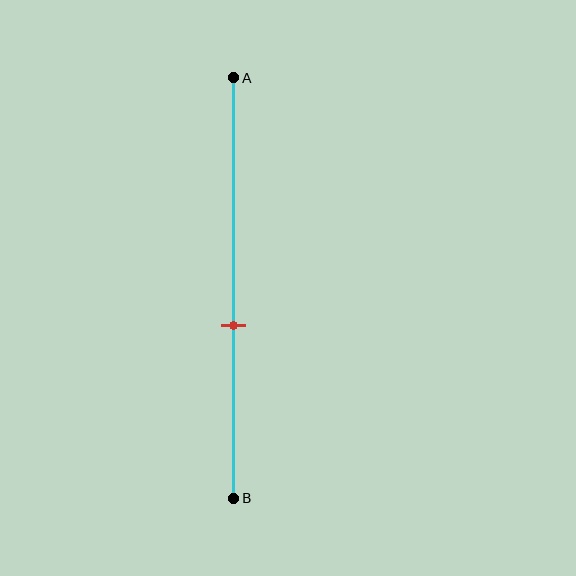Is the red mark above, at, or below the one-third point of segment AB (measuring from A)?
The red mark is below the one-third point of segment AB.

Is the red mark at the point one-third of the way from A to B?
No, the mark is at about 60% from A, not at the 33% one-third point.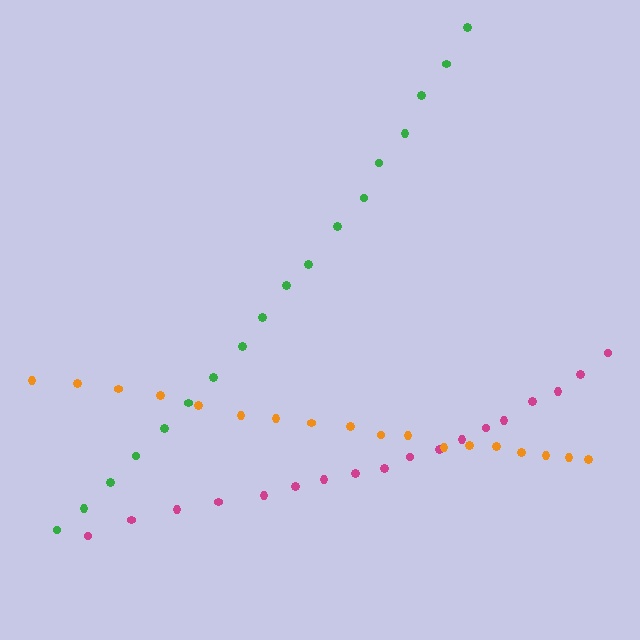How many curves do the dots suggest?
There are 3 distinct paths.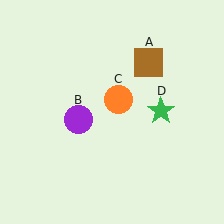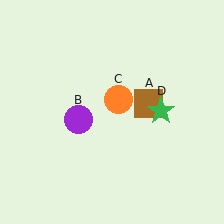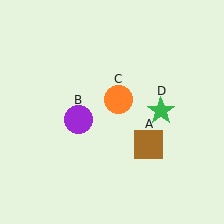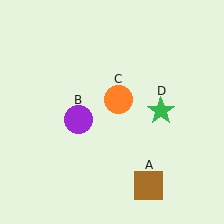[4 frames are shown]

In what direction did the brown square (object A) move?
The brown square (object A) moved down.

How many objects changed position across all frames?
1 object changed position: brown square (object A).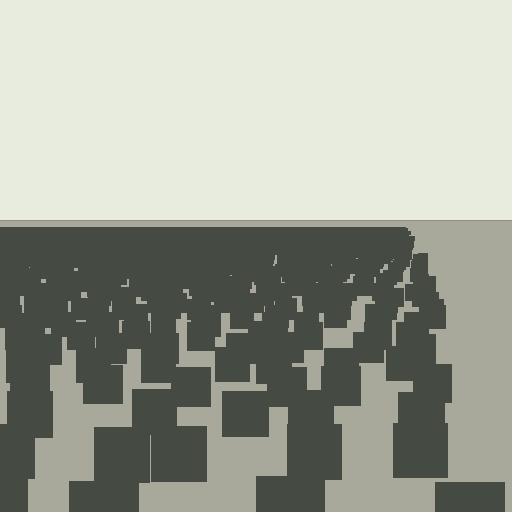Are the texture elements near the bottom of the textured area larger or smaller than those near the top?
Larger. Near the bottom, elements are closer to the viewer and appear at a bigger on-screen size.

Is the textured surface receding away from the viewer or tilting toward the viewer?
The surface is receding away from the viewer. Texture elements get smaller and denser toward the top.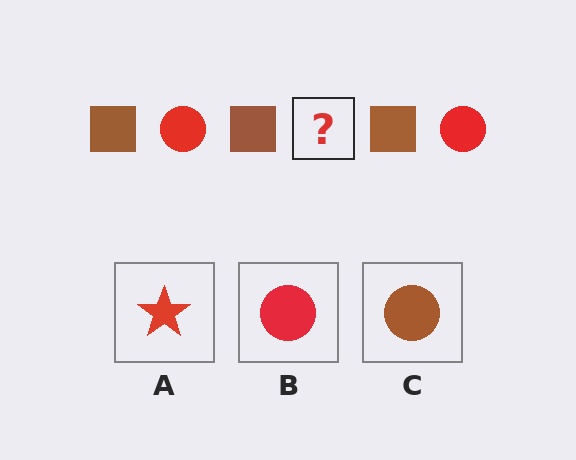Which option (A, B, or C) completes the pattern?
B.